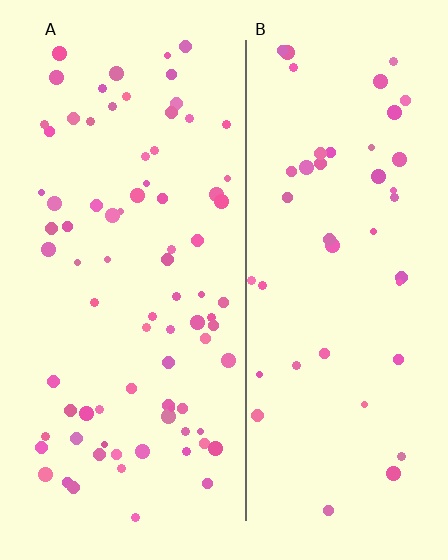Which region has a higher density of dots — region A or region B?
A (the left).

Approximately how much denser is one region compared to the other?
Approximately 1.8× — region A over region B.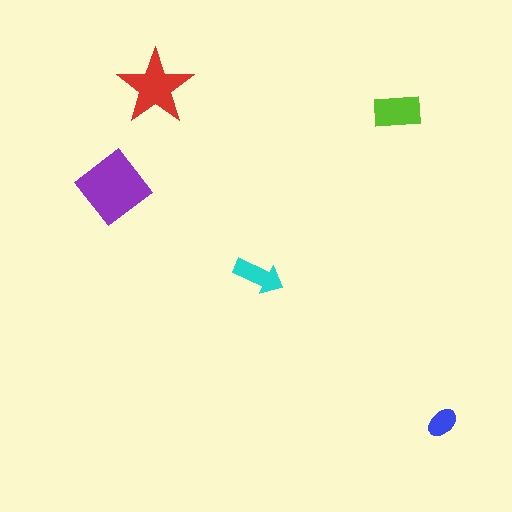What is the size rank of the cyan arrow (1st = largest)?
4th.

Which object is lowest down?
The blue ellipse is bottommost.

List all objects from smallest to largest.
The blue ellipse, the cyan arrow, the lime rectangle, the red star, the purple diamond.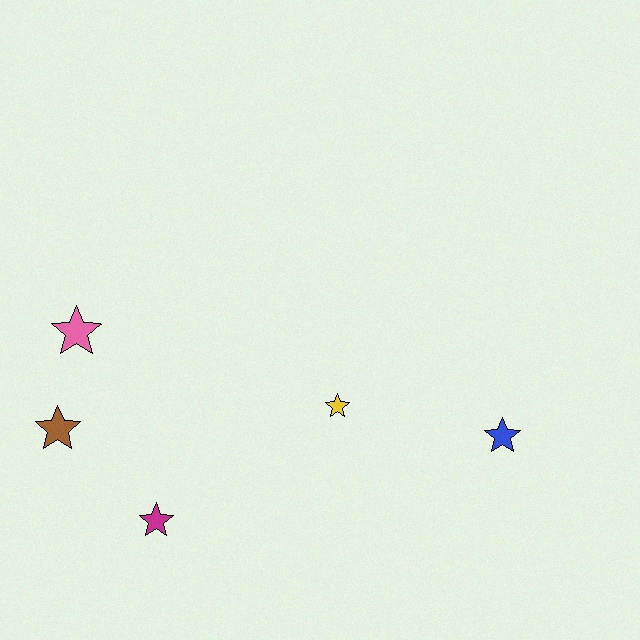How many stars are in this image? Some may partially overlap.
There are 5 stars.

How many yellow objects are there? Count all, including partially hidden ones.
There is 1 yellow object.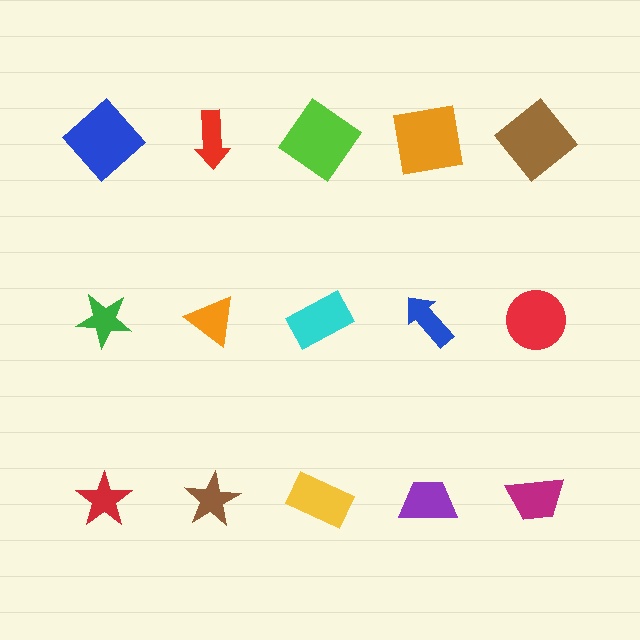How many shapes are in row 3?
5 shapes.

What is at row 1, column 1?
A blue diamond.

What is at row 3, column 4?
A purple trapezoid.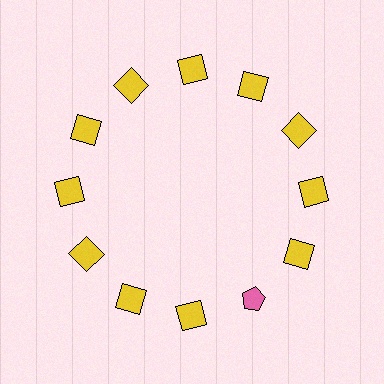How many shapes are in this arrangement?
There are 12 shapes arranged in a ring pattern.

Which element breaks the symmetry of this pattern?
The pink pentagon at roughly the 5 o'clock position breaks the symmetry. All other shapes are yellow squares.